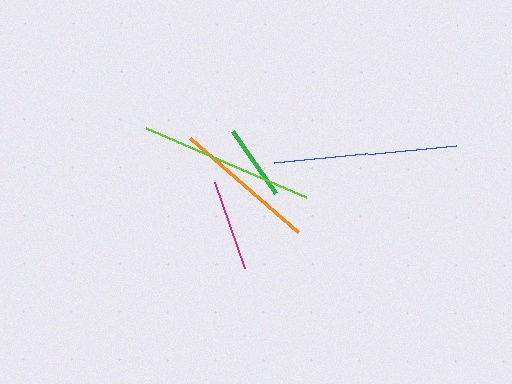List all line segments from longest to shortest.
From longest to shortest: blue, lime, orange, magenta, green.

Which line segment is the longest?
The blue line is the longest at approximately 183 pixels.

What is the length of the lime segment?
The lime segment is approximately 174 pixels long.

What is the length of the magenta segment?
The magenta segment is approximately 91 pixels long.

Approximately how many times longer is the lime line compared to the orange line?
The lime line is approximately 1.2 times the length of the orange line.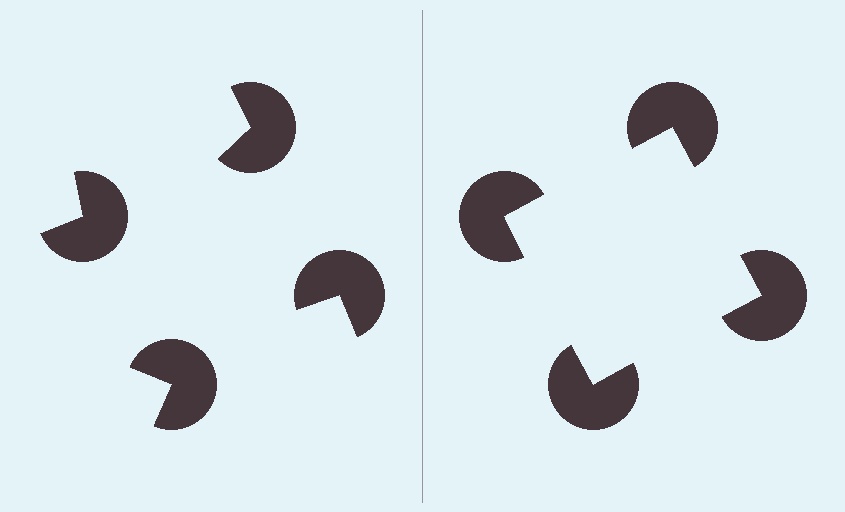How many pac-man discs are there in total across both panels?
8 — 4 on each side.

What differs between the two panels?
The pac-man discs are positioned identically on both sides; only the wedge orientations differ. On the right they align to a square; on the left they are misaligned.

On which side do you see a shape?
An illusory square appears on the right side. On the left side the wedge cuts are rotated, so no coherent shape forms.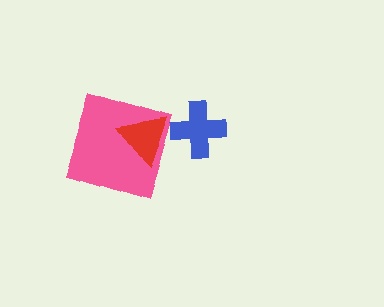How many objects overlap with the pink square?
1 object overlaps with the pink square.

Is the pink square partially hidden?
Yes, it is partially covered by another shape.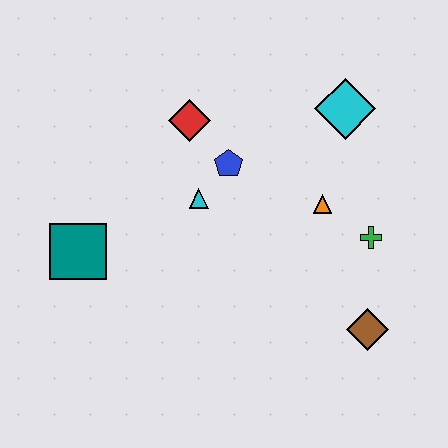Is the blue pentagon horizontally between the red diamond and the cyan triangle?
No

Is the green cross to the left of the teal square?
No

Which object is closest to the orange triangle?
The green cross is closest to the orange triangle.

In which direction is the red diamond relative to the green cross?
The red diamond is to the left of the green cross.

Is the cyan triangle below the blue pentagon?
Yes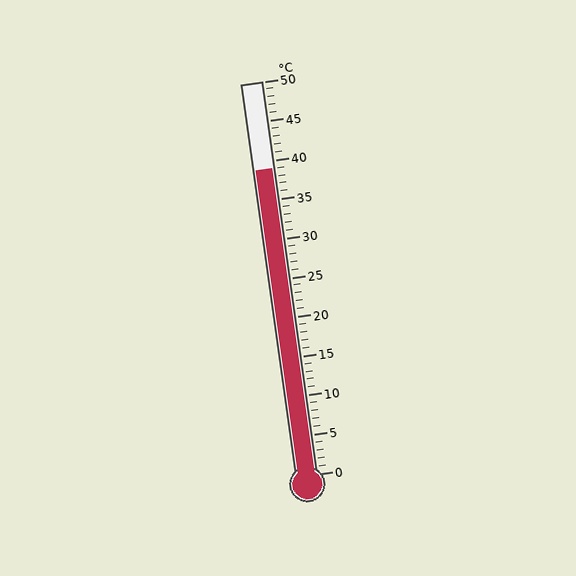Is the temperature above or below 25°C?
The temperature is above 25°C.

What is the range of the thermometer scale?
The thermometer scale ranges from 0°C to 50°C.